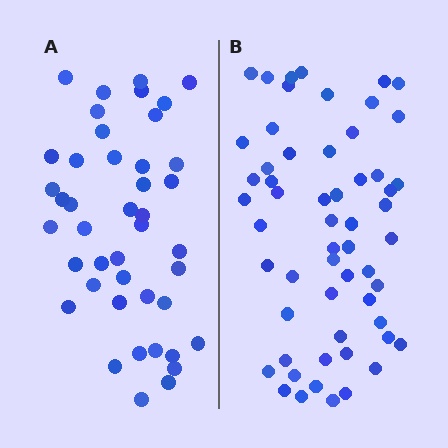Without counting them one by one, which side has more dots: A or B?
Region B (the right region) has more dots.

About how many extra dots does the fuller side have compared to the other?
Region B has approximately 15 more dots than region A.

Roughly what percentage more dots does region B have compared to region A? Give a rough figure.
About 35% more.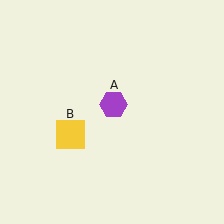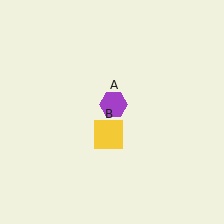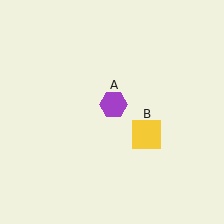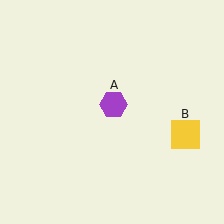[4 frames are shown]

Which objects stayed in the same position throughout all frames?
Purple hexagon (object A) remained stationary.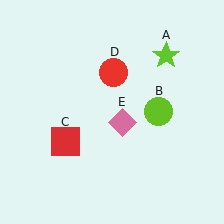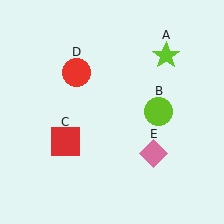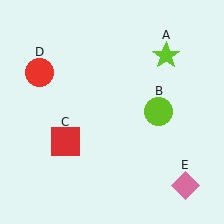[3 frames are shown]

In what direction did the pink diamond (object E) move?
The pink diamond (object E) moved down and to the right.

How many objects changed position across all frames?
2 objects changed position: red circle (object D), pink diamond (object E).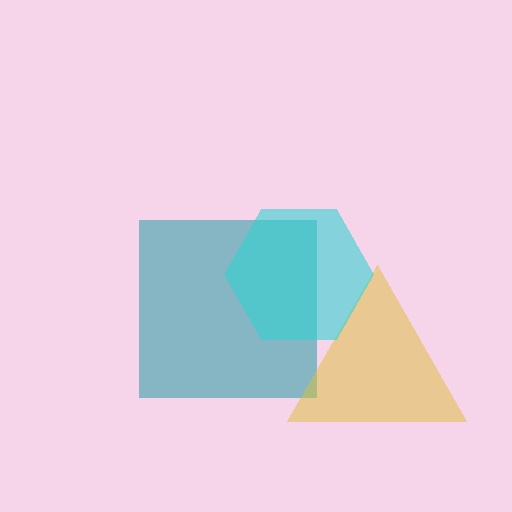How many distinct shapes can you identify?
There are 3 distinct shapes: a teal square, a yellow triangle, a cyan hexagon.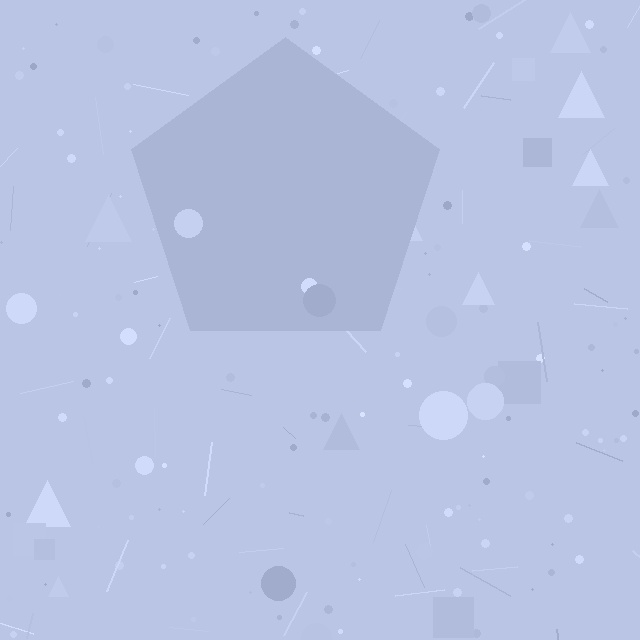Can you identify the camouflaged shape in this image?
The camouflaged shape is a pentagon.